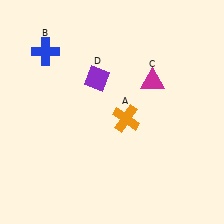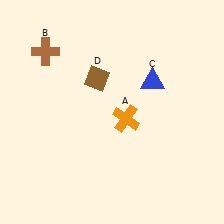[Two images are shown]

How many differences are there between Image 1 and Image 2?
There are 3 differences between the two images.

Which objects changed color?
B changed from blue to brown. C changed from magenta to blue. D changed from purple to brown.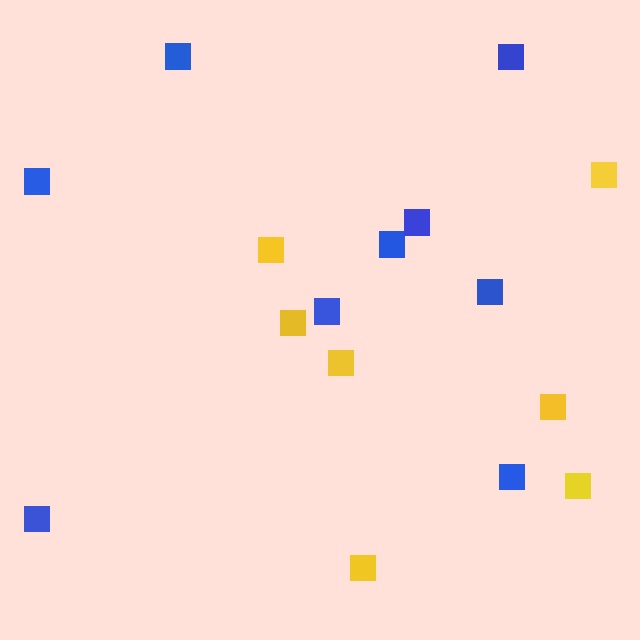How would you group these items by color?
There are 2 groups: one group of yellow squares (7) and one group of blue squares (9).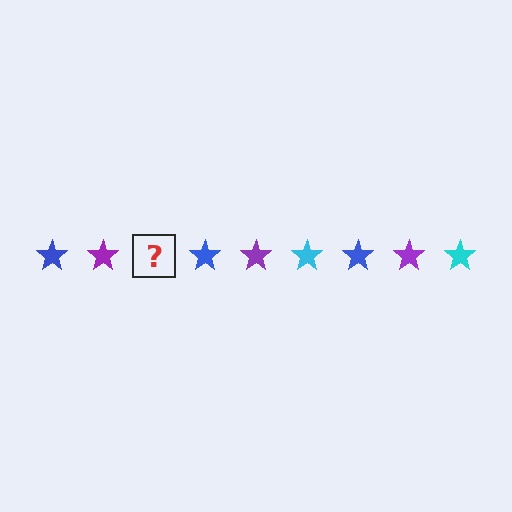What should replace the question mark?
The question mark should be replaced with a cyan star.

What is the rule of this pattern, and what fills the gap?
The rule is that the pattern cycles through blue, purple, cyan stars. The gap should be filled with a cyan star.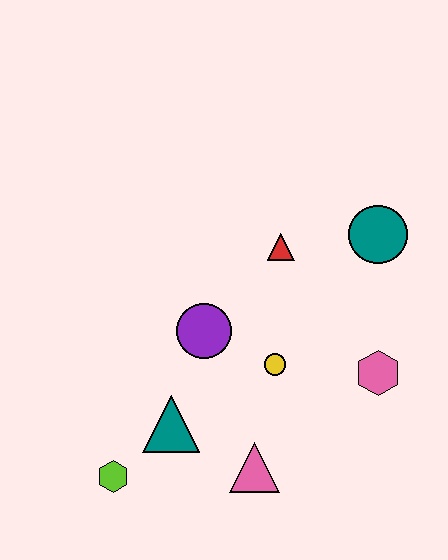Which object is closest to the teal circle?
The red triangle is closest to the teal circle.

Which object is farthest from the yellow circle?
The lime hexagon is farthest from the yellow circle.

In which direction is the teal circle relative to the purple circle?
The teal circle is to the right of the purple circle.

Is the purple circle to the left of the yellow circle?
Yes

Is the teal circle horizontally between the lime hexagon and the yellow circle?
No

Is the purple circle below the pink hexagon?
No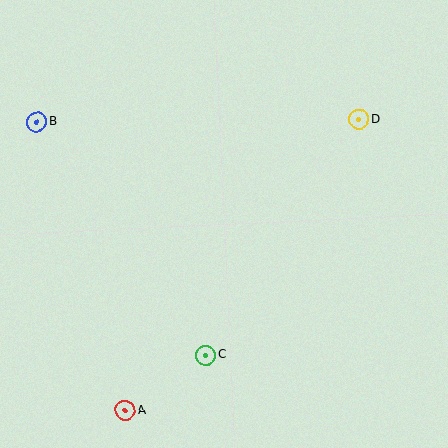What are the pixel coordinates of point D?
Point D is at (359, 119).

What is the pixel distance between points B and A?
The distance between B and A is 302 pixels.